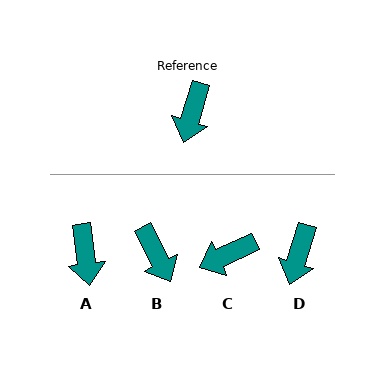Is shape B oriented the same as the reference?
No, it is off by about 44 degrees.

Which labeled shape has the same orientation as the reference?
D.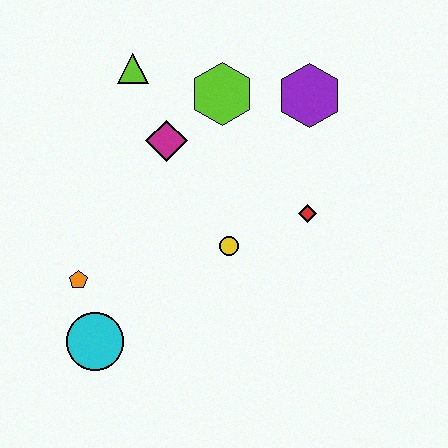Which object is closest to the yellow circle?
The red diamond is closest to the yellow circle.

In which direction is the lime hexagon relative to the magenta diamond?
The lime hexagon is to the right of the magenta diamond.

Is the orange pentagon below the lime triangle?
Yes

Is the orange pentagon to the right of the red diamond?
No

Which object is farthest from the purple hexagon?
The cyan circle is farthest from the purple hexagon.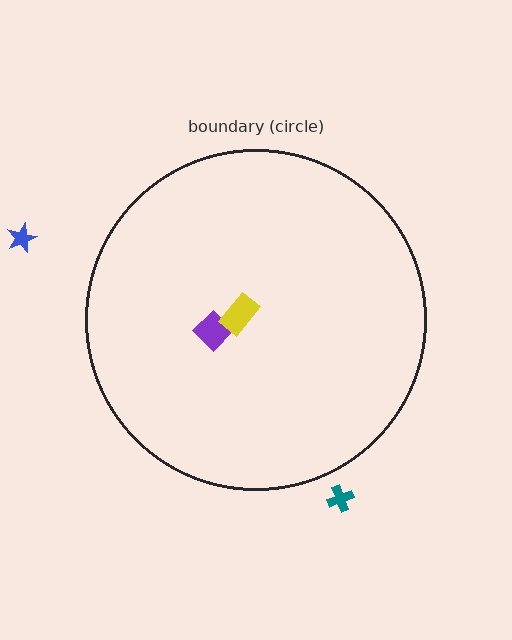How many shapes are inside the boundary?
2 inside, 2 outside.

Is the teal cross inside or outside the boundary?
Outside.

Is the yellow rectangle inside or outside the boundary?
Inside.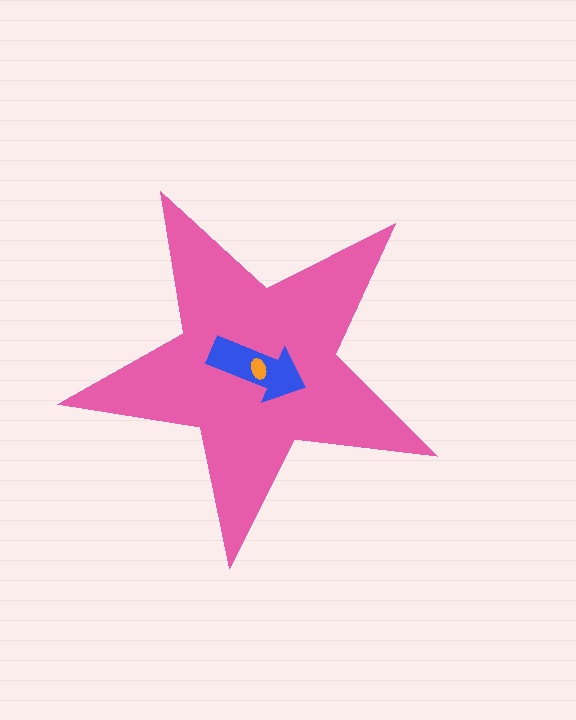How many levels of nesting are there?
3.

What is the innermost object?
The orange ellipse.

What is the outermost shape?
The pink star.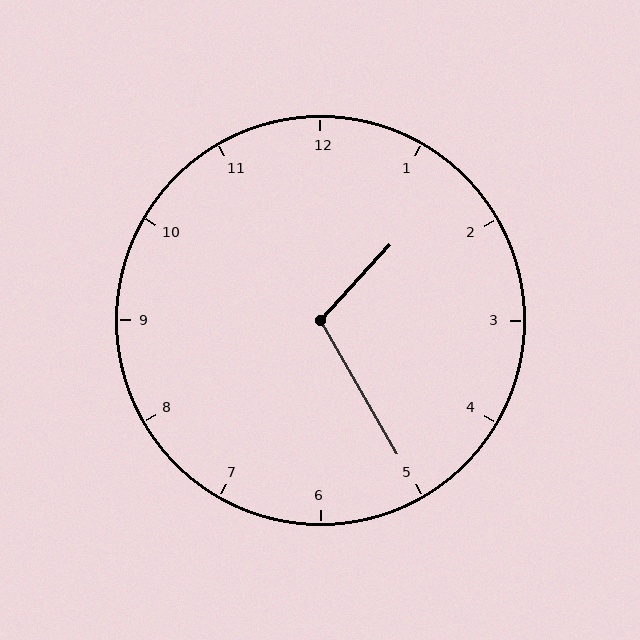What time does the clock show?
1:25.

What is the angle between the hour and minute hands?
Approximately 108 degrees.